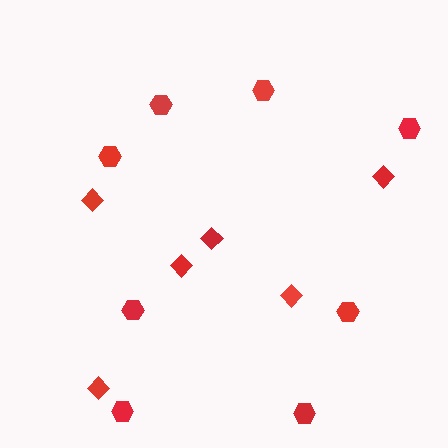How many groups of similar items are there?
There are 2 groups: one group of diamonds (6) and one group of hexagons (8).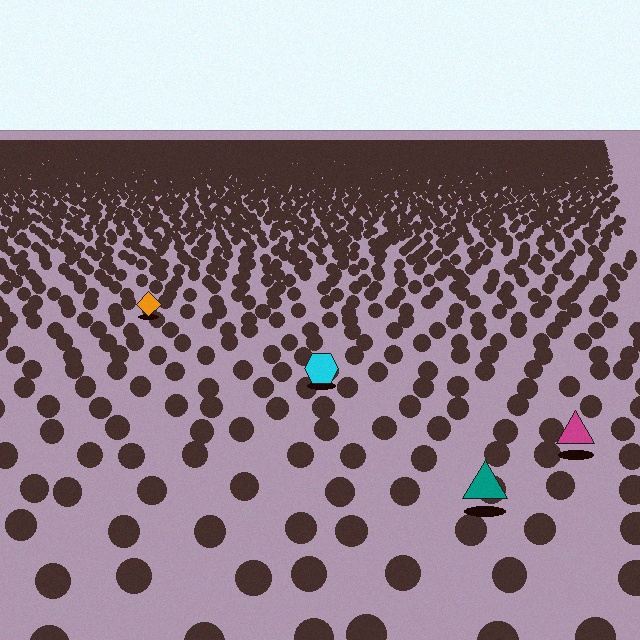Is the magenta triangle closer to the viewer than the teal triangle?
No. The teal triangle is closer — you can tell from the texture gradient: the ground texture is coarser near it.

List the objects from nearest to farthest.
From nearest to farthest: the teal triangle, the magenta triangle, the cyan hexagon, the orange diamond.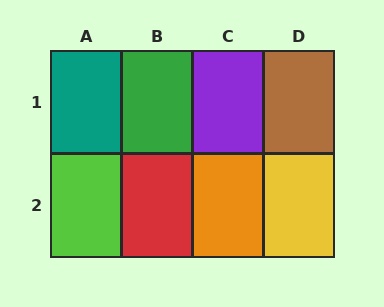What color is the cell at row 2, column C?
Orange.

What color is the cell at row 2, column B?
Red.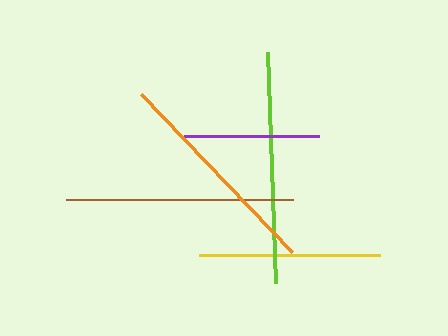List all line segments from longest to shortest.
From longest to shortest: lime, brown, orange, yellow, purple.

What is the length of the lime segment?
The lime segment is approximately 231 pixels long.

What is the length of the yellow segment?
The yellow segment is approximately 181 pixels long.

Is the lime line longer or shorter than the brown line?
The lime line is longer than the brown line.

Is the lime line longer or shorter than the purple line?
The lime line is longer than the purple line.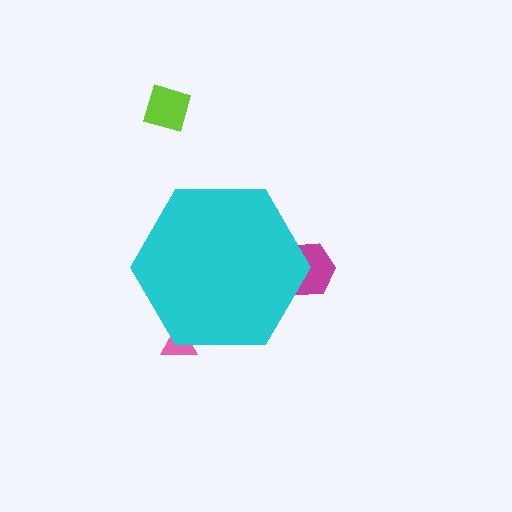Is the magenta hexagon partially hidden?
Yes, the magenta hexagon is partially hidden behind the cyan hexagon.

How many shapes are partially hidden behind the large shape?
2 shapes are partially hidden.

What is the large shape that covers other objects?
A cyan hexagon.